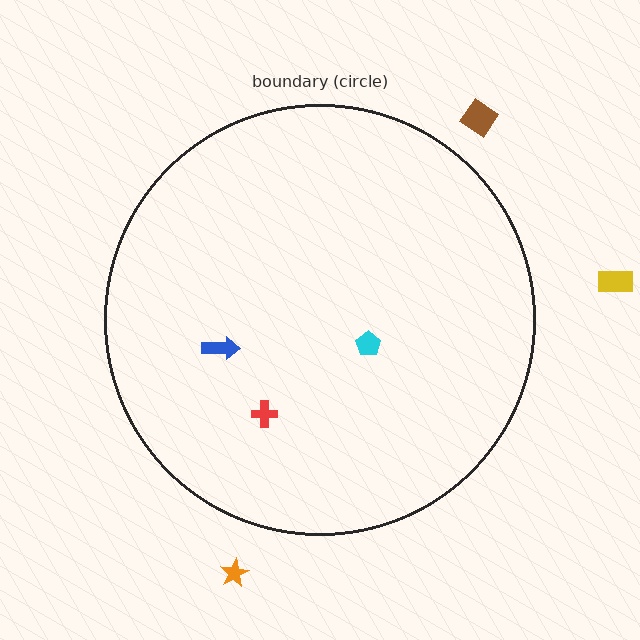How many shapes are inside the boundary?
3 inside, 3 outside.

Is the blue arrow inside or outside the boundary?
Inside.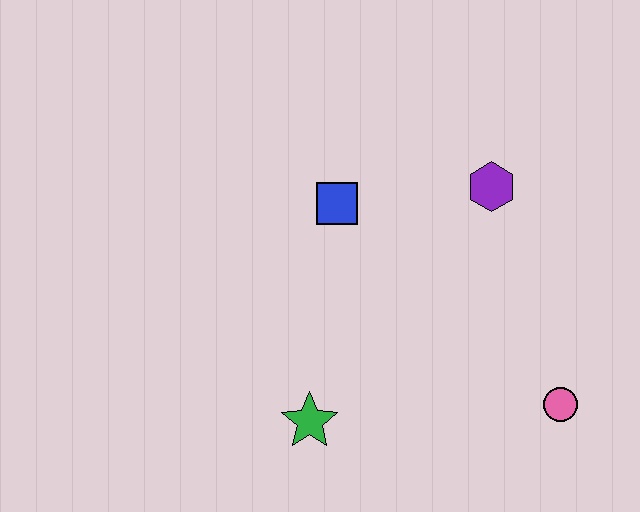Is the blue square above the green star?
Yes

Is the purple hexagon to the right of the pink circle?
No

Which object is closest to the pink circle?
The purple hexagon is closest to the pink circle.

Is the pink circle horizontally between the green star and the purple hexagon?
No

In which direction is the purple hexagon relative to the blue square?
The purple hexagon is to the right of the blue square.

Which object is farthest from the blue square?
The pink circle is farthest from the blue square.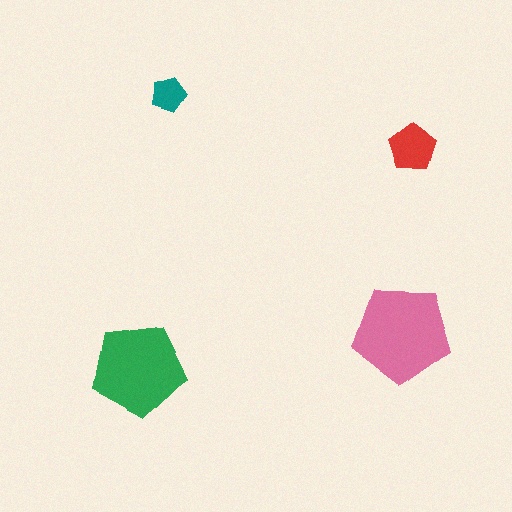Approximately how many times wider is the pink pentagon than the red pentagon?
About 2 times wider.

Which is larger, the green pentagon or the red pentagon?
The green one.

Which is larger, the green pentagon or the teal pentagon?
The green one.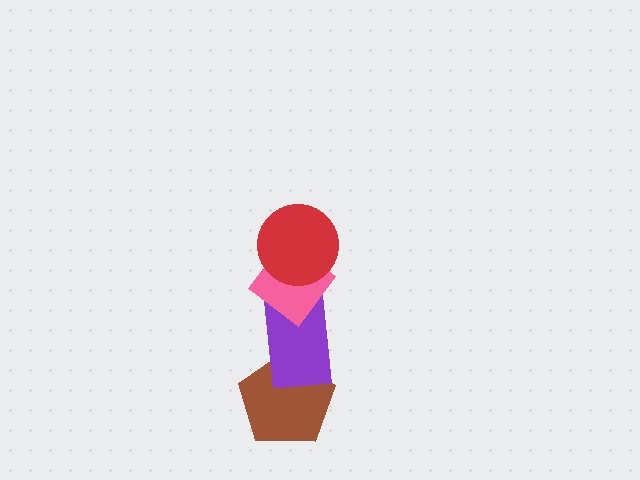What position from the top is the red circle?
The red circle is 1st from the top.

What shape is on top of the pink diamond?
The red circle is on top of the pink diamond.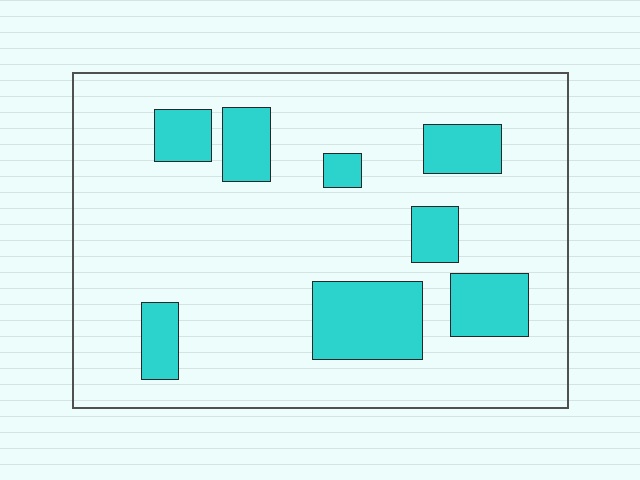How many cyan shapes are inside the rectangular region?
8.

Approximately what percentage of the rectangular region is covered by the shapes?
Approximately 20%.